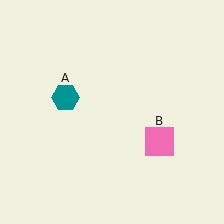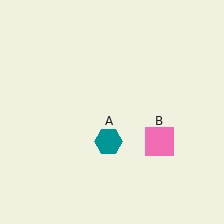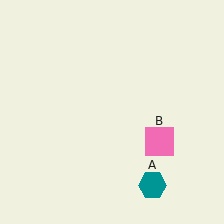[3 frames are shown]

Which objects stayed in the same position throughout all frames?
Pink square (object B) remained stationary.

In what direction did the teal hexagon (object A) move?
The teal hexagon (object A) moved down and to the right.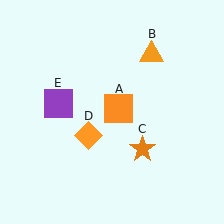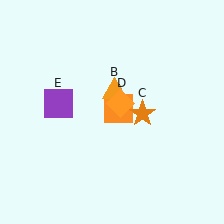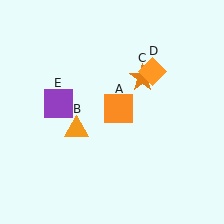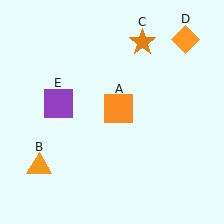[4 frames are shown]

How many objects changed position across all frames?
3 objects changed position: orange triangle (object B), orange star (object C), orange diamond (object D).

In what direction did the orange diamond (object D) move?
The orange diamond (object D) moved up and to the right.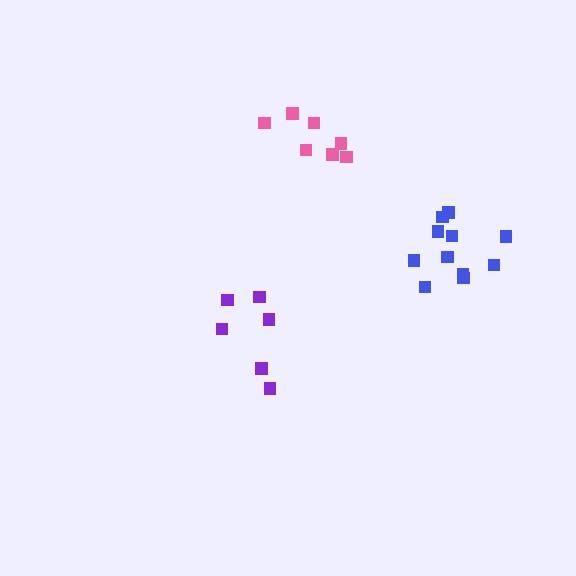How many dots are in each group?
Group 1: 6 dots, Group 2: 7 dots, Group 3: 11 dots (24 total).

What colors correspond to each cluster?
The clusters are colored: purple, pink, blue.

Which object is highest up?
The pink cluster is topmost.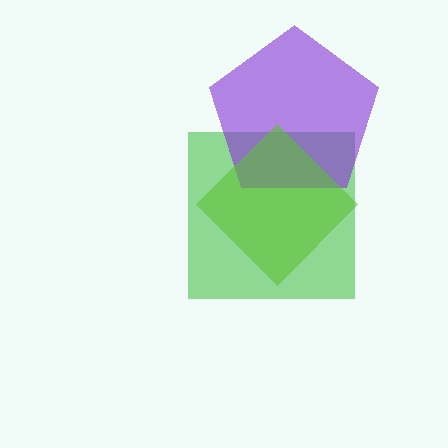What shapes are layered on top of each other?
The layered shapes are: a green square, a purple pentagon, a lime diamond.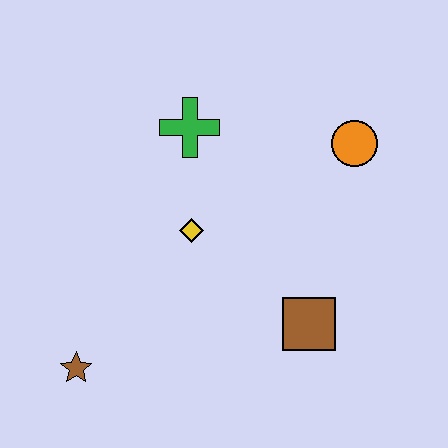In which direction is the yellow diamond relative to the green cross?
The yellow diamond is below the green cross.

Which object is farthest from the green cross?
The brown star is farthest from the green cross.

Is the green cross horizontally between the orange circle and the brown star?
Yes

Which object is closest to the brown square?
The yellow diamond is closest to the brown square.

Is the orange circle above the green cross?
No